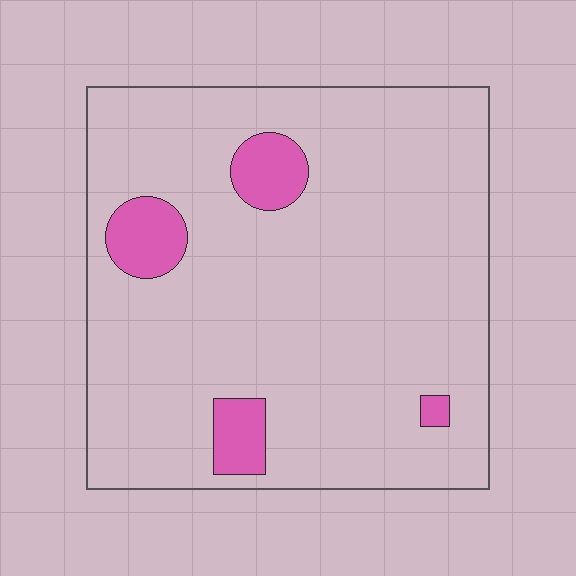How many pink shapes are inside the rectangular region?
4.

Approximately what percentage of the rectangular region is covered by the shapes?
Approximately 10%.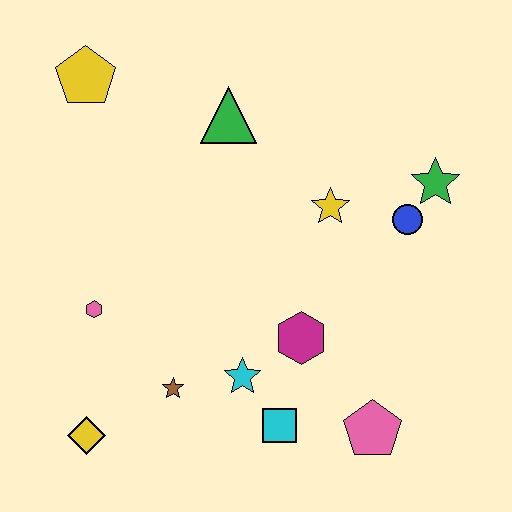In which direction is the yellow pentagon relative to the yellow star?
The yellow pentagon is to the left of the yellow star.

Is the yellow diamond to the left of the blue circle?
Yes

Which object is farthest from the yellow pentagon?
The pink pentagon is farthest from the yellow pentagon.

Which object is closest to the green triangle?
The yellow star is closest to the green triangle.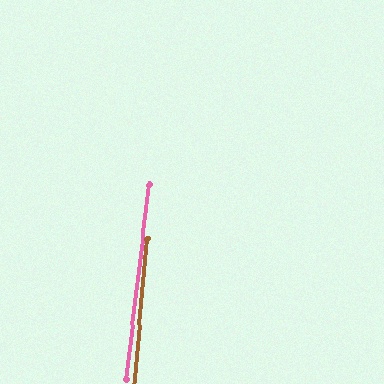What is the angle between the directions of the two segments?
Approximately 2 degrees.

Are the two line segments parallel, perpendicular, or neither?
Parallel — their directions differ by only 1.8°.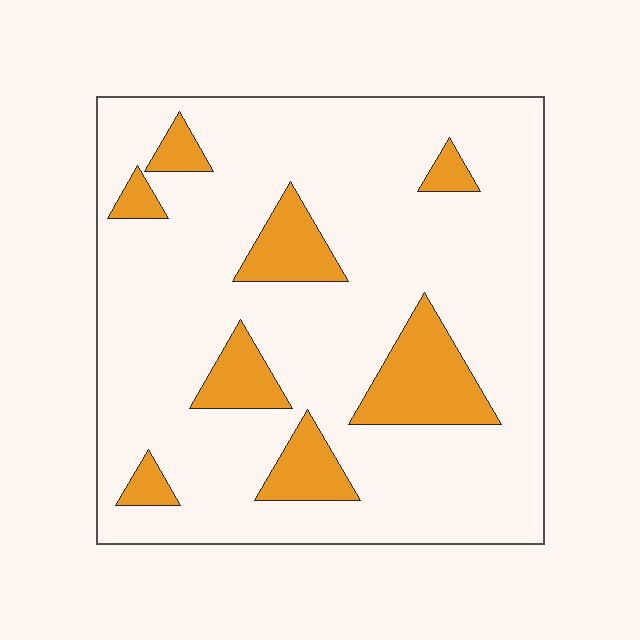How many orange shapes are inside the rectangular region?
8.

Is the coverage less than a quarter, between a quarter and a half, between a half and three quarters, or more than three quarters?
Less than a quarter.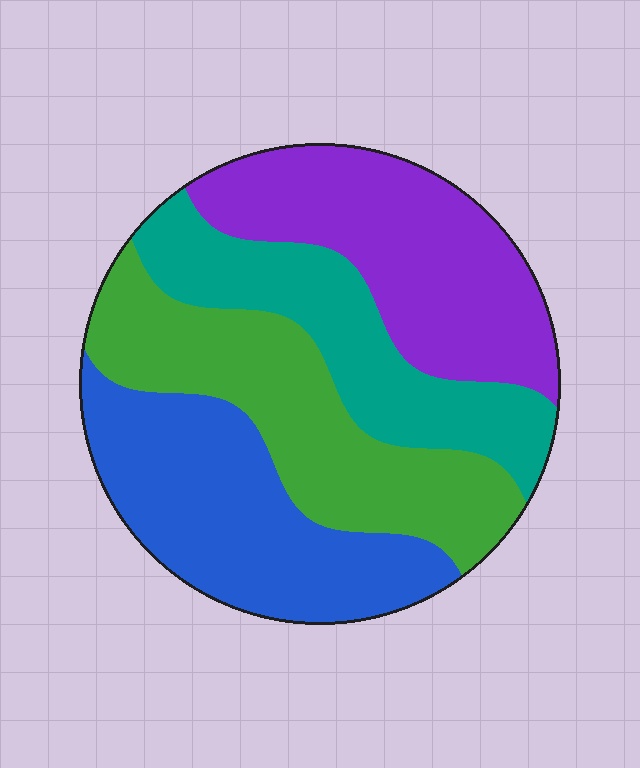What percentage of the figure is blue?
Blue covers 26% of the figure.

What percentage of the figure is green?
Green covers about 25% of the figure.